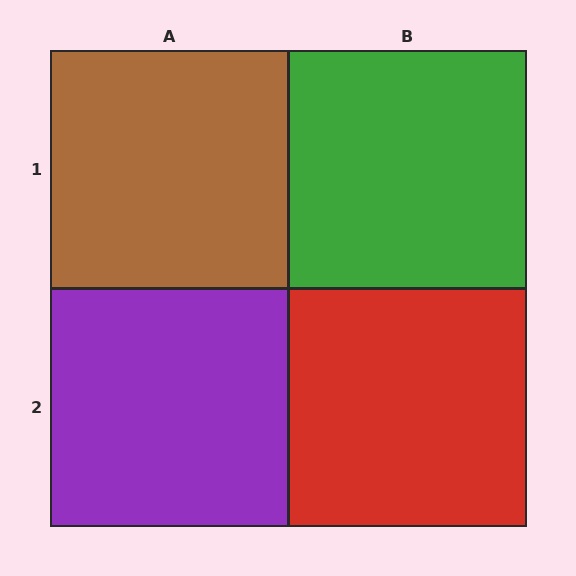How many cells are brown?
1 cell is brown.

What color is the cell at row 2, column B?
Red.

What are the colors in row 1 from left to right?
Brown, green.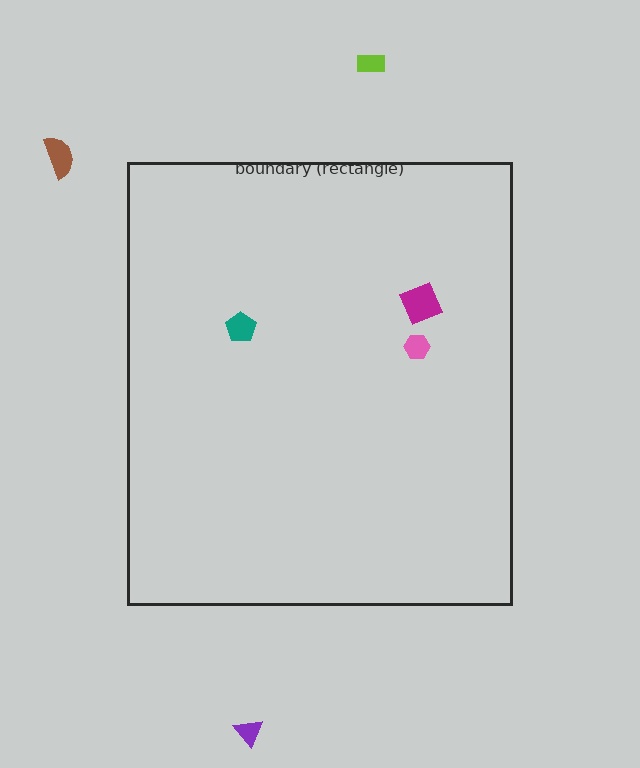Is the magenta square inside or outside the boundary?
Inside.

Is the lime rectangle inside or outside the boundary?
Outside.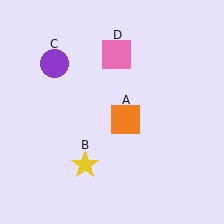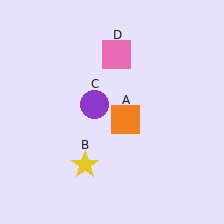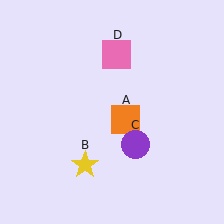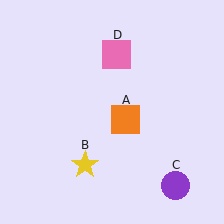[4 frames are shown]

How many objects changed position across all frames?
1 object changed position: purple circle (object C).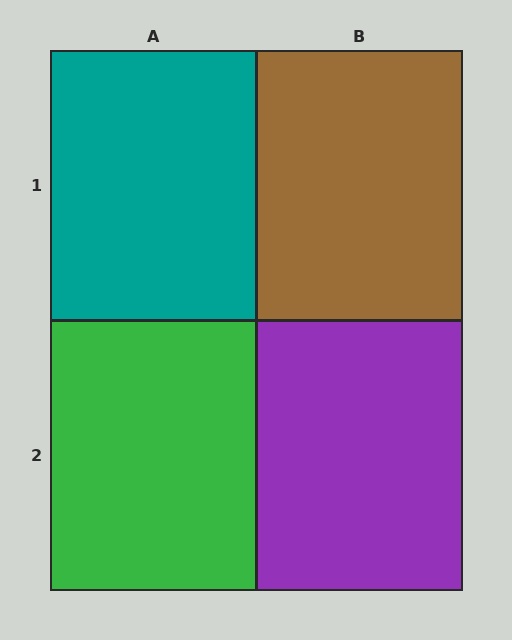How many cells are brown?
1 cell is brown.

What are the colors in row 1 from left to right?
Teal, brown.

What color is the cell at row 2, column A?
Green.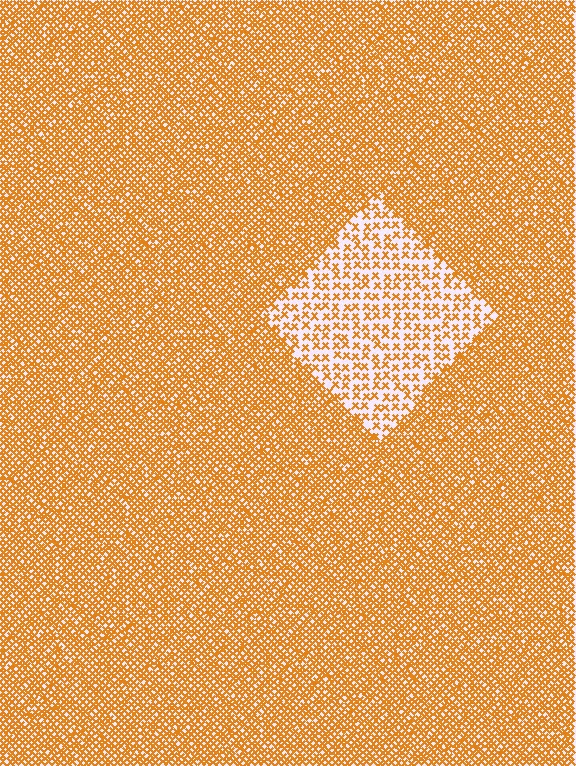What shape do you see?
I see a diamond.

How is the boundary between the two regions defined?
The boundary is defined by a change in element density (approximately 2.5x ratio). All elements are the same color, size, and shape.